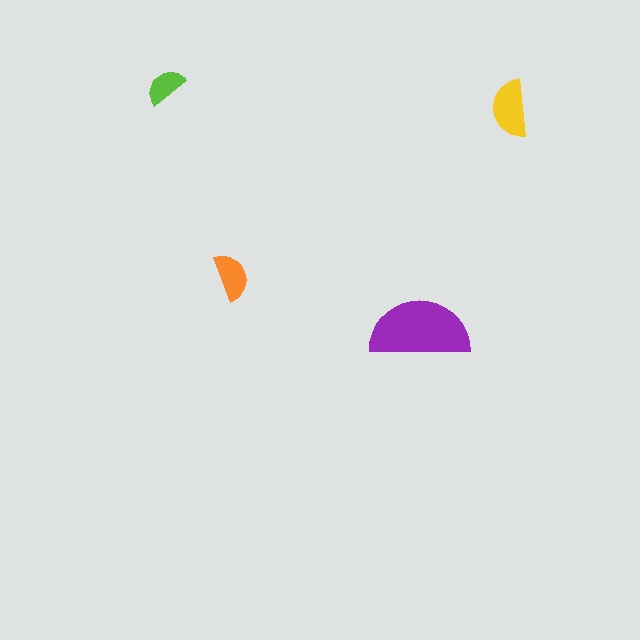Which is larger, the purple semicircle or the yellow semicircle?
The purple one.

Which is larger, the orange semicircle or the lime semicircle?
The orange one.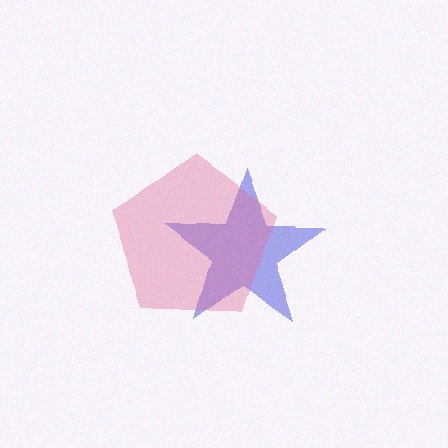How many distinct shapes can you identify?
There are 2 distinct shapes: a blue star, a pink pentagon.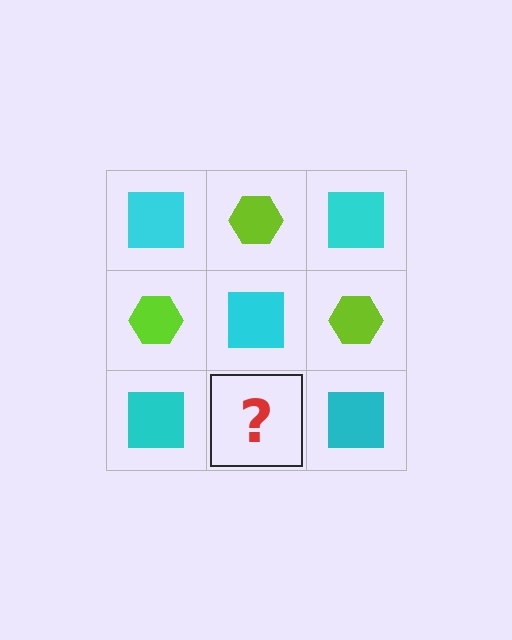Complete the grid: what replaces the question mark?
The question mark should be replaced with a lime hexagon.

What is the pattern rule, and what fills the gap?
The rule is that it alternates cyan square and lime hexagon in a checkerboard pattern. The gap should be filled with a lime hexagon.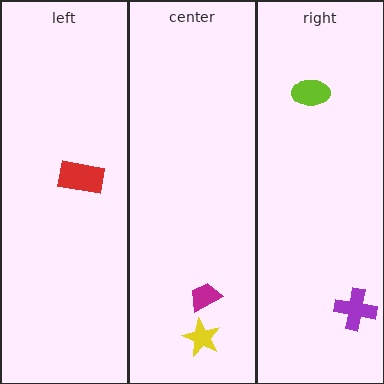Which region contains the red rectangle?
The left region.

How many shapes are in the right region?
2.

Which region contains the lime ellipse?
The right region.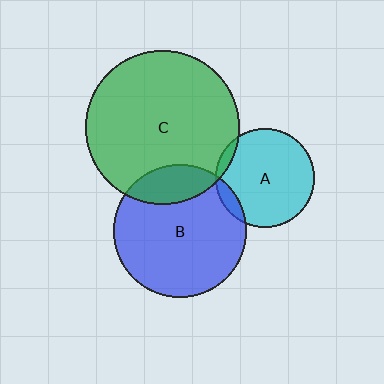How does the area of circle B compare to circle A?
Approximately 1.8 times.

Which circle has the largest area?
Circle C (green).